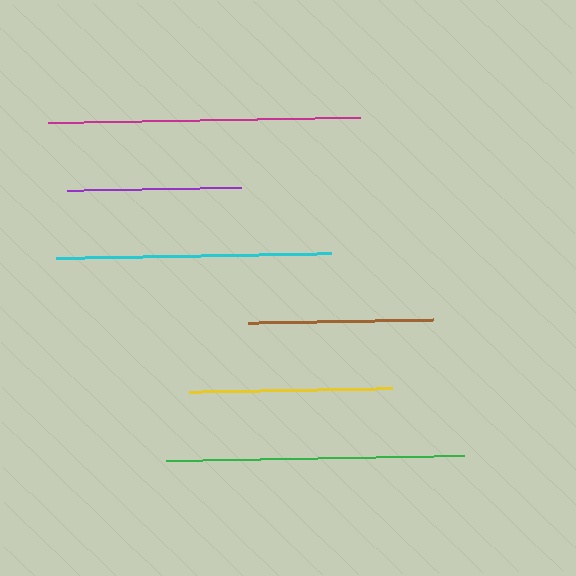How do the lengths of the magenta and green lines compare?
The magenta and green lines are approximately the same length.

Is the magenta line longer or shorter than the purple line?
The magenta line is longer than the purple line.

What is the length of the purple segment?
The purple segment is approximately 175 pixels long.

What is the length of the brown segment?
The brown segment is approximately 185 pixels long.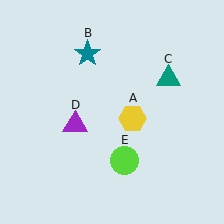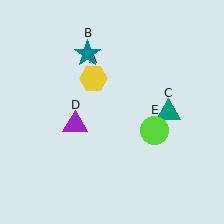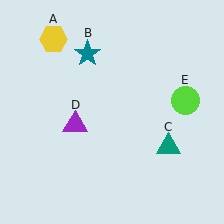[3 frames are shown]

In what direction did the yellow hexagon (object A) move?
The yellow hexagon (object A) moved up and to the left.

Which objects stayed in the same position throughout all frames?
Teal star (object B) and purple triangle (object D) remained stationary.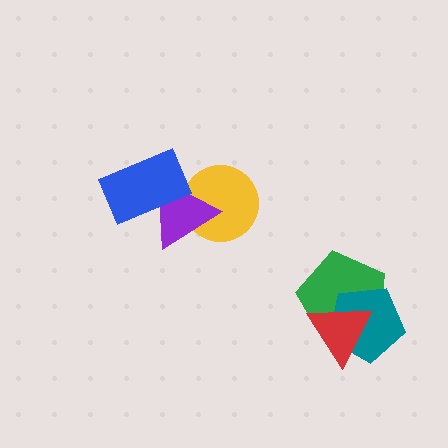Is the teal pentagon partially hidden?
Yes, it is partially covered by another shape.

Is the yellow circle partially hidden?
Yes, it is partially covered by another shape.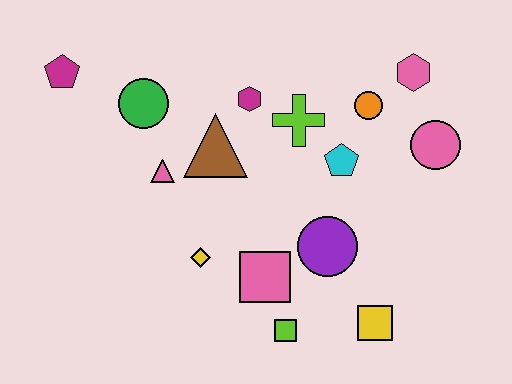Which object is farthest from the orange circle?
The magenta pentagon is farthest from the orange circle.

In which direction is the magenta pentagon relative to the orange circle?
The magenta pentagon is to the left of the orange circle.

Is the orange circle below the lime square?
No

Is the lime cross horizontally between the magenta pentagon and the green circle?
No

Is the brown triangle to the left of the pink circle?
Yes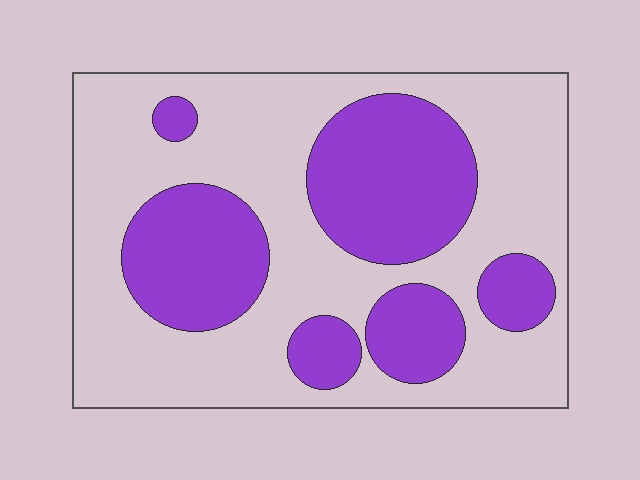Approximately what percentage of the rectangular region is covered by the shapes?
Approximately 35%.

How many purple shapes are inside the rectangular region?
6.